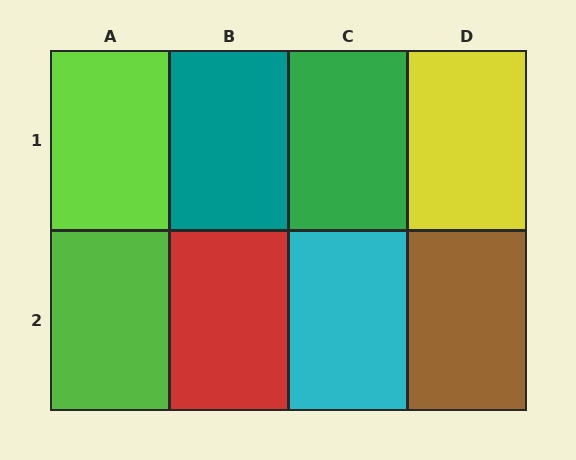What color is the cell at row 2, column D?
Brown.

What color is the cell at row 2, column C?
Cyan.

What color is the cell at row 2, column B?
Red.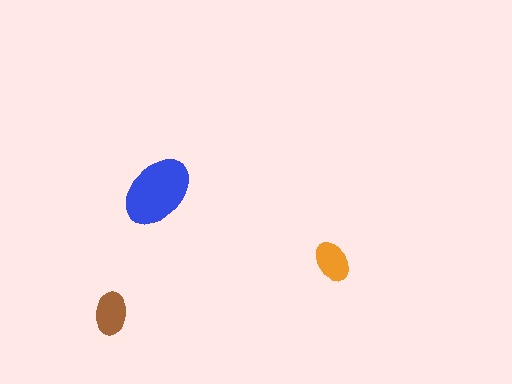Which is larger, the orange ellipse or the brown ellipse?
The brown one.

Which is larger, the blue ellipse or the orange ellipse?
The blue one.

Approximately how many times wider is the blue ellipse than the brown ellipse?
About 1.5 times wider.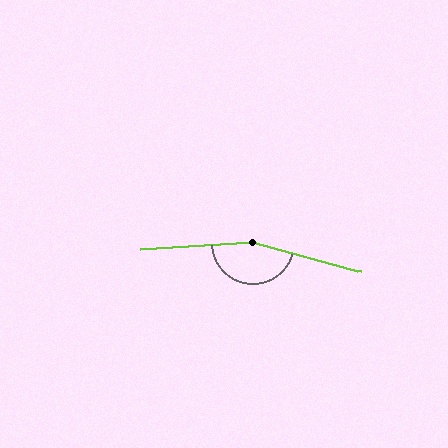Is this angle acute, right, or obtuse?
It is obtuse.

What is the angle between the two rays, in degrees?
Approximately 161 degrees.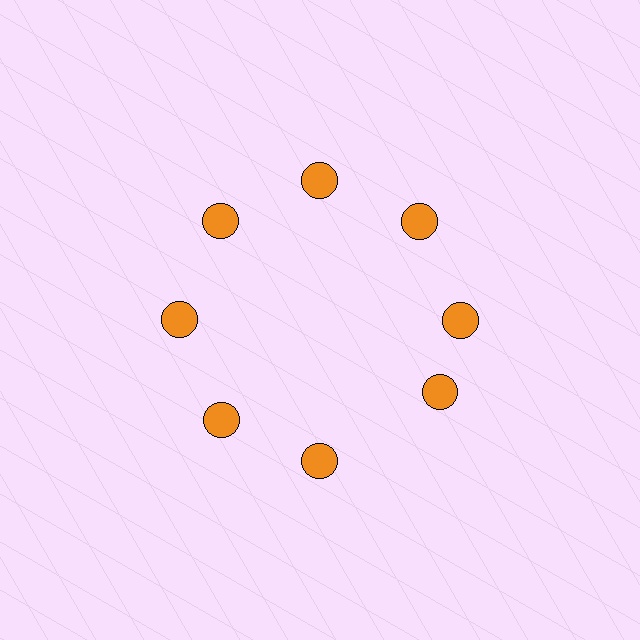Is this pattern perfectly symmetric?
No. The 8 orange circles are arranged in a ring, but one element near the 4 o'clock position is rotated out of alignment along the ring, breaking the 8-fold rotational symmetry.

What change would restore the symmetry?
The symmetry would be restored by rotating it back into even spacing with its neighbors so that all 8 circles sit at equal angles and equal distance from the center.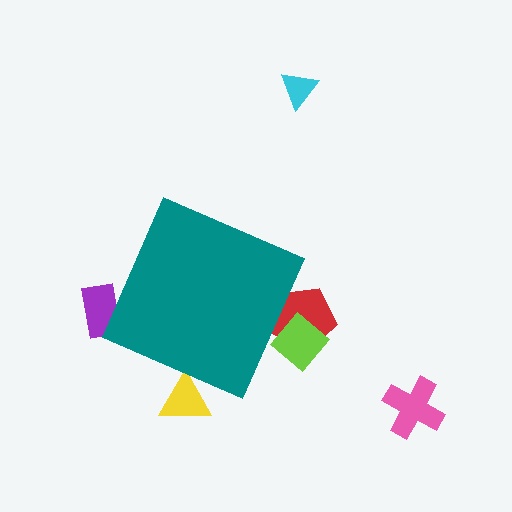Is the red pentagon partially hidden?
Yes, the red pentagon is partially hidden behind the teal diamond.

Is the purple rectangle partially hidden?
Yes, the purple rectangle is partially hidden behind the teal diamond.